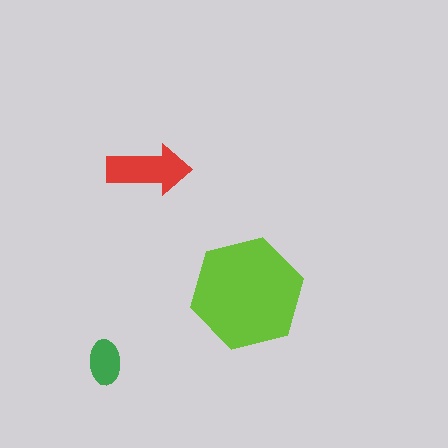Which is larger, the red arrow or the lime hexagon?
The lime hexagon.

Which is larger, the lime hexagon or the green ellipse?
The lime hexagon.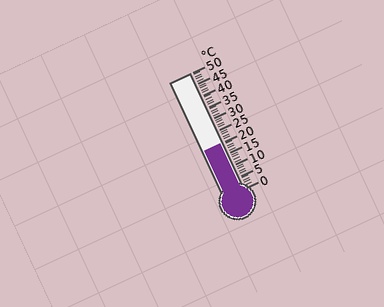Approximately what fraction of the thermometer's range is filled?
The thermometer is filled to approximately 40% of its range.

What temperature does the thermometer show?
The thermometer shows approximately 20°C.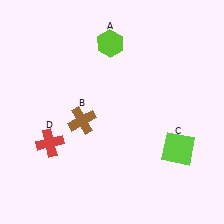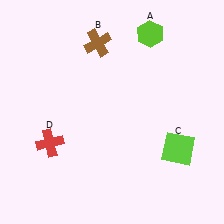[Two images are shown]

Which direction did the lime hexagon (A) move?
The lime hexagon (A) moved right.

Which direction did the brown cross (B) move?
The brown cross (B) moved up.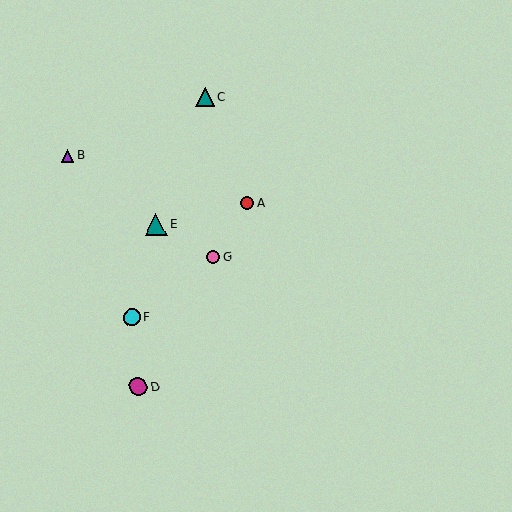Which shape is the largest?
The teal triangle (labeled E) is the largest.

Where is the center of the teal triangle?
The center of the teal triangle is at (156, 224).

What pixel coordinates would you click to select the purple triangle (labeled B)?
Click at (68, 155) to select the purple triangle B.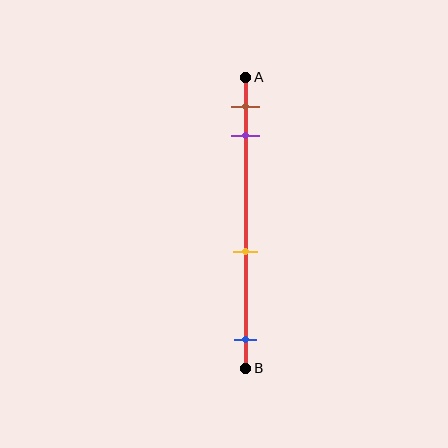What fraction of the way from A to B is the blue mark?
The blue mark is approximately 90% (0.9) of the way from A to B.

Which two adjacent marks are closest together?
The brown and purple marks are the closest adjacent pair.